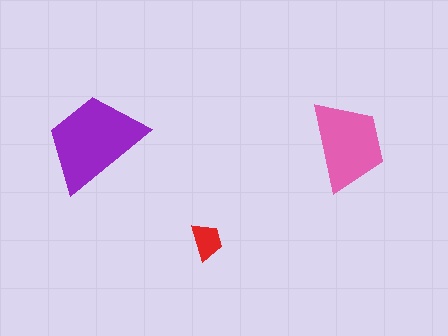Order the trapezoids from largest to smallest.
the purple one, the pink one, the red one.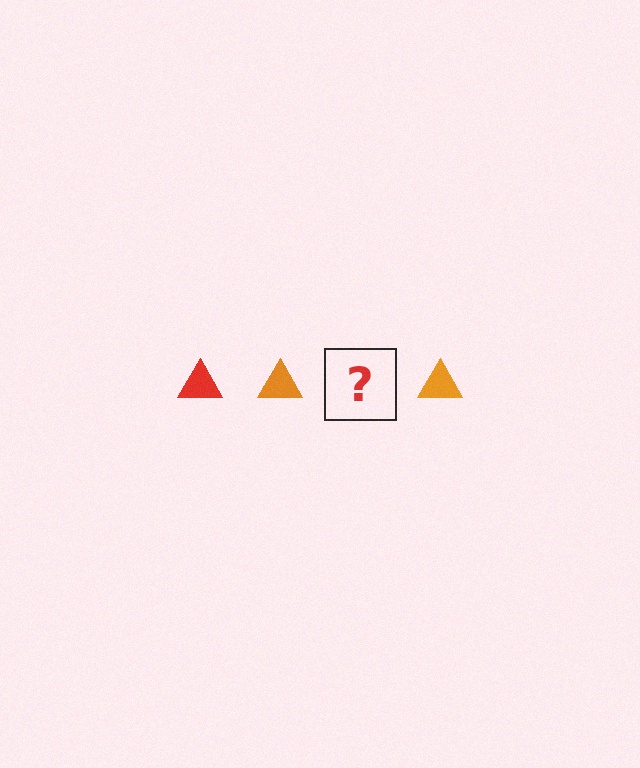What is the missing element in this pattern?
The missing element is a red triangle.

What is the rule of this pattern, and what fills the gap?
The rule is that the pattern cycles through red, orange triangles. The gap should be filled with a red triangle.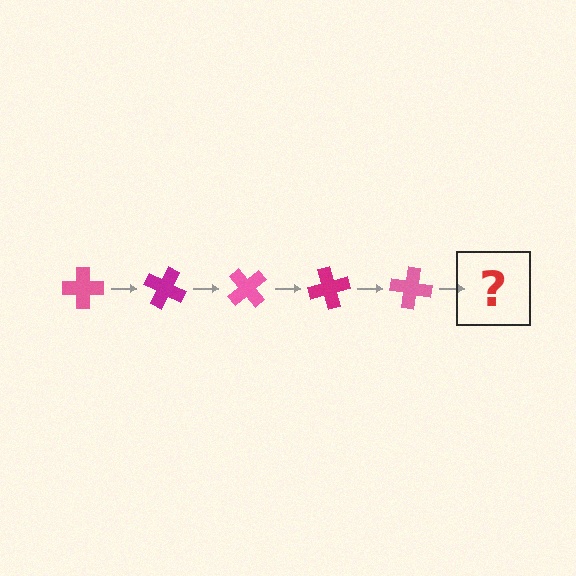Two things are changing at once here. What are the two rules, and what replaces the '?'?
The two rules are that it rotates 25 degrees each step and the color cycles through pink and magenta. The '?' should be a magenta cross, rotated 125 degrees from the start.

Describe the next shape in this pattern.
It should be a magenta cross, rotated 125 degrees from the start.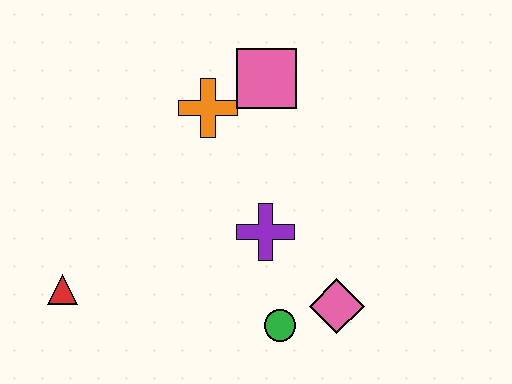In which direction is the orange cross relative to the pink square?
The orange cross is to the left of the pink square.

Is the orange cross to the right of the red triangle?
Yes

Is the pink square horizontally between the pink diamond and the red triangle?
Yes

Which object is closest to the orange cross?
The pink square is closest to the orange cross.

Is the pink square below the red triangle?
No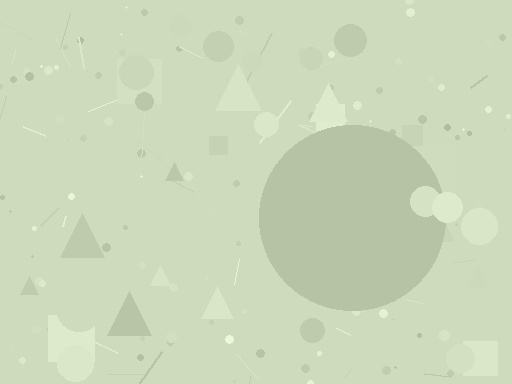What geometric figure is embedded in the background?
A circle is embedded in the background.